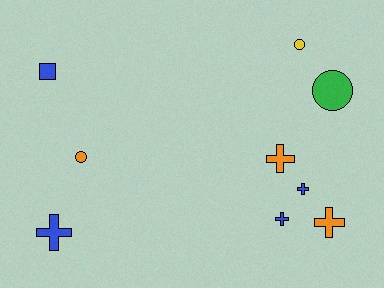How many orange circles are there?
There is 1 orange circle.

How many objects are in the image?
There are 9 objects.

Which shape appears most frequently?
Cross, with 5 objects.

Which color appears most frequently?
Blue, with 4 objects.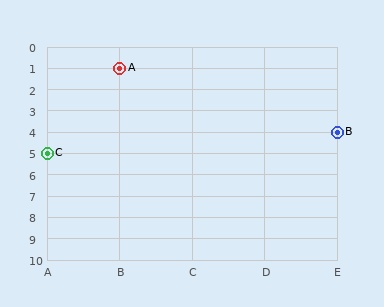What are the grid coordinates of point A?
Point A is at grid coordinates (B, 1).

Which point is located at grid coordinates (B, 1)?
Point A is at (B, 1).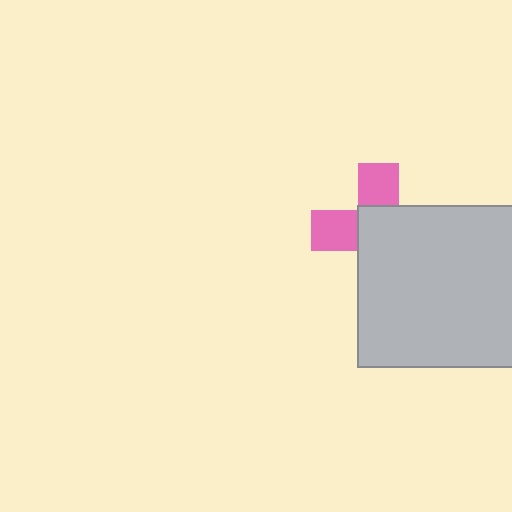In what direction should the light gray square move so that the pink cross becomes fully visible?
The light gray square should move toward the lower-right. That is the shortest direction to clear the overlap and leave the pink cross fully visible.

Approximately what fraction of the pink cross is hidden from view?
Roughly 61% of the pink cross is hidden behind the light gray square.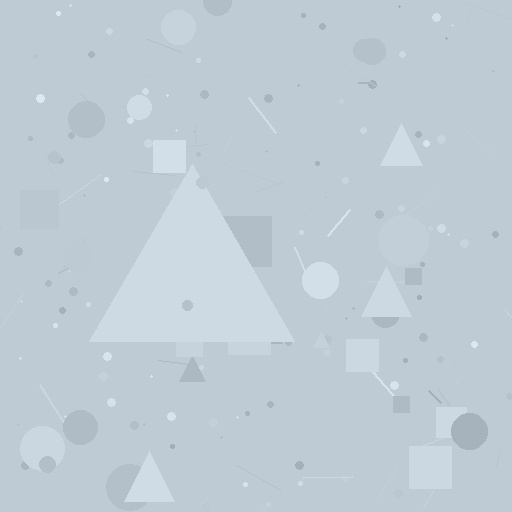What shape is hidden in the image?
A triangle is hidden in the image.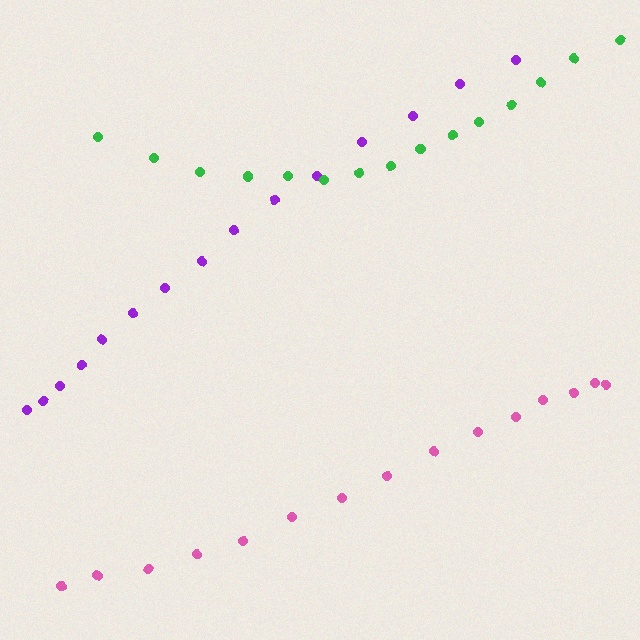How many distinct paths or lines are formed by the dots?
There are 3 distinct paths.